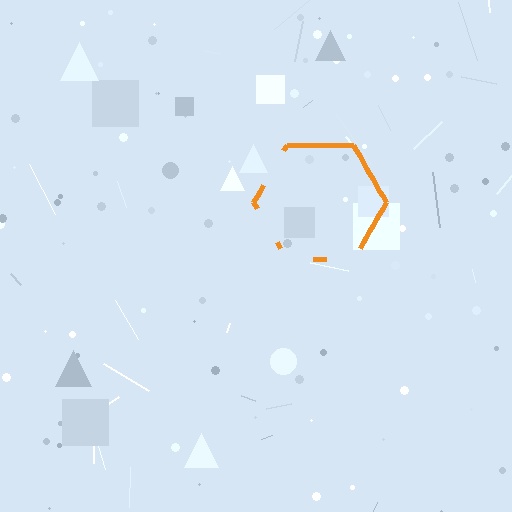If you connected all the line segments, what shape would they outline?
They would outline a hexagon.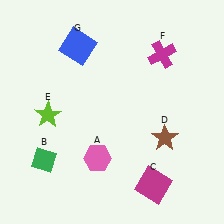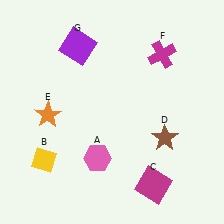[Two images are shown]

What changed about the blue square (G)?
In Image 1, G is blue. In Image 2, it changed to purple.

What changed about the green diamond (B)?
In Image 1, B is green. In Image 2, it changed to yellow.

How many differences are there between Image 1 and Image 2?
There are 3 differences between the two images.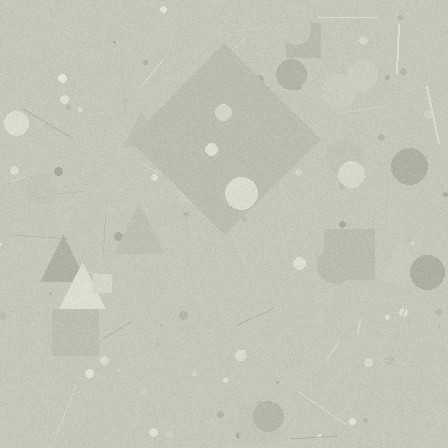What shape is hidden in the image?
A diamond is hidden in the image.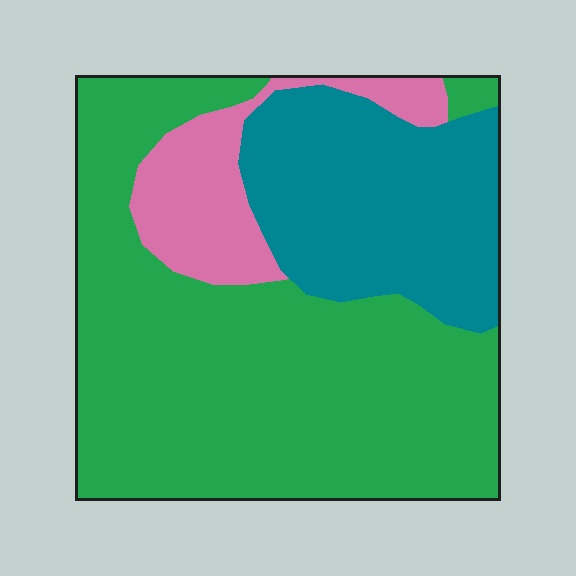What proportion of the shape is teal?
Teal covers about 25% of the shape.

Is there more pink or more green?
Green.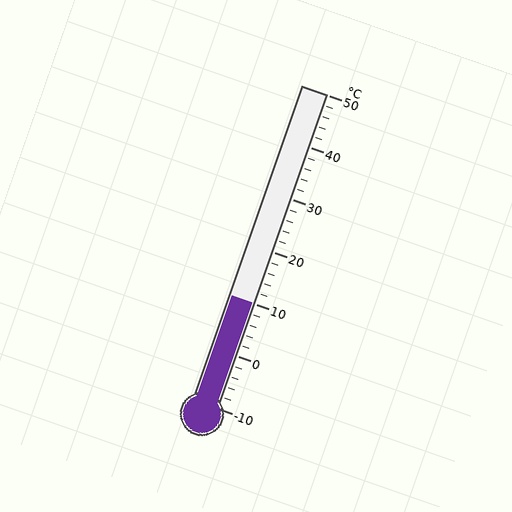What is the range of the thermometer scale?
The thermometer scale ranges from -10°C to 50°C.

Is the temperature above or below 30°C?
The temperature is below 30°C.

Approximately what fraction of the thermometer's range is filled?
The thermometer is filled to approximately 35% of its range.